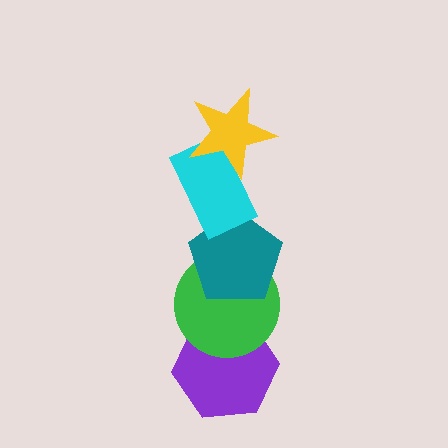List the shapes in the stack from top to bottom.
From top to bottom: the yellow star, the cyan rectangle, the teal pentagon, the green circle, the purple hexagon.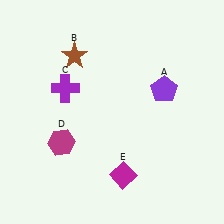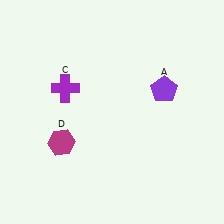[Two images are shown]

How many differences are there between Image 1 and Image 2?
There are 2 differences between the two images.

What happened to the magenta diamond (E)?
The magenta diamond (E) was removed in Image 2. It was in the bottom-right area of Image 1.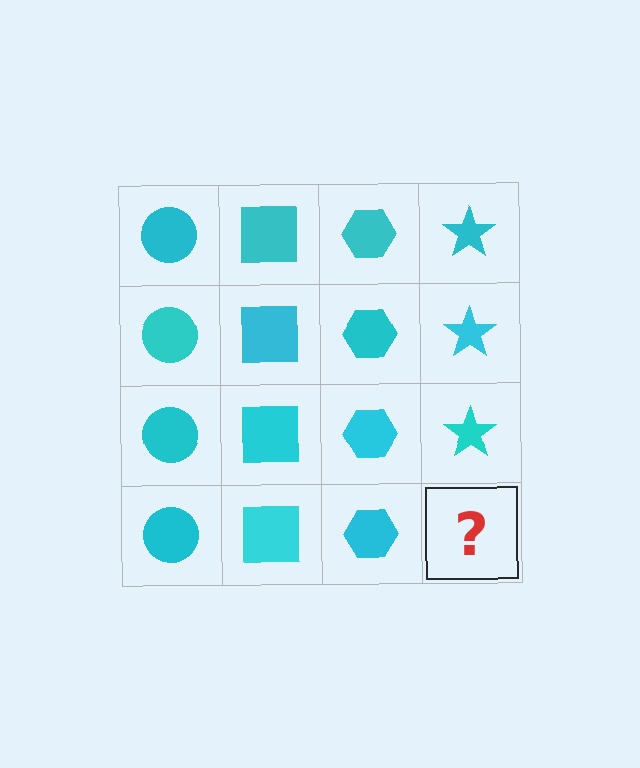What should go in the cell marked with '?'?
The missing cell should contain a cyan star.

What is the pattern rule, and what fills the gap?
The rule is that each column has a consistent shape. The gap should be filled with a cyan star.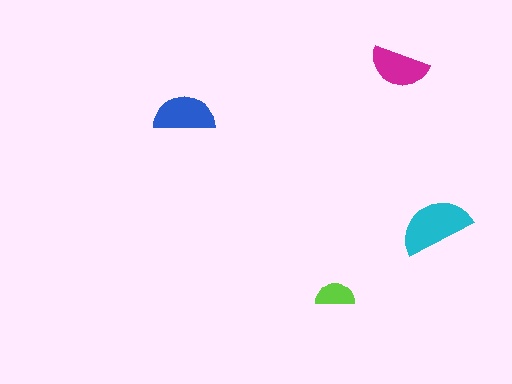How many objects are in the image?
There are 4 objects in the image.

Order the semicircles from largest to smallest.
the cyan one, the blue one, the magenta one, the lime one.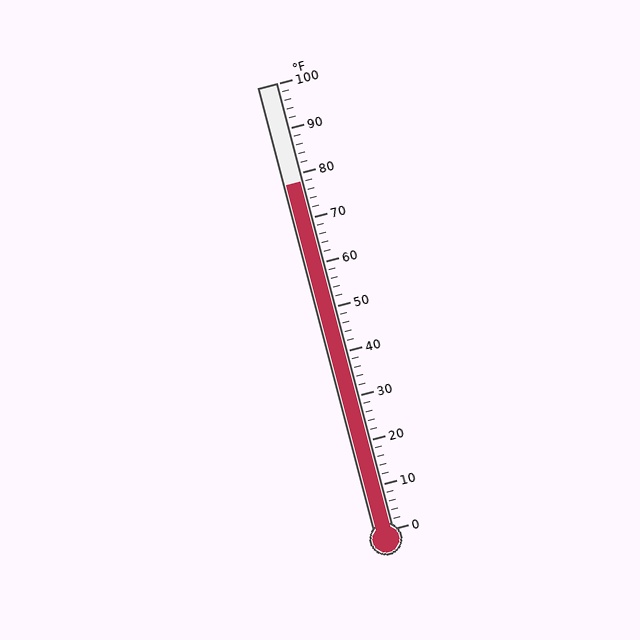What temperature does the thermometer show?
The thermometer shows approximately 78°F.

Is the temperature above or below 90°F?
The temperature is below 90°F.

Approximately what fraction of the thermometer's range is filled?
The thermometer is filled to approximately 80% of its range.